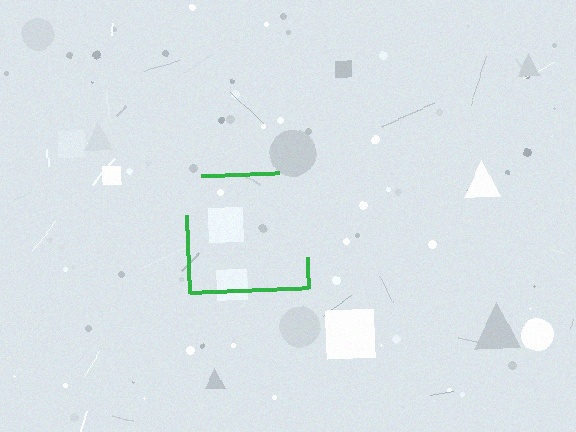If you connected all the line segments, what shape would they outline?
They would outline a square.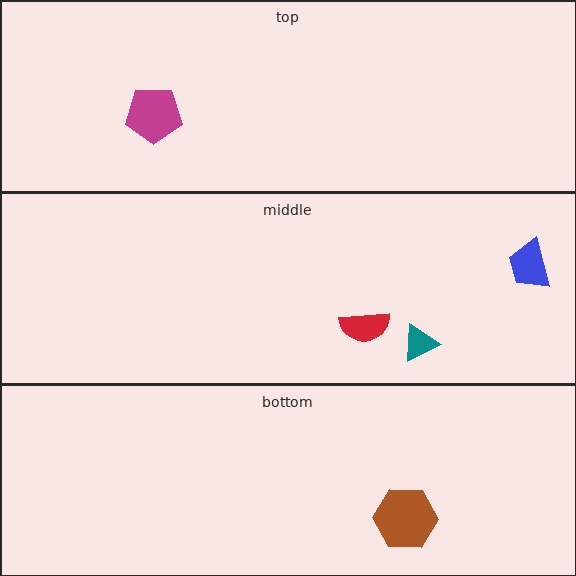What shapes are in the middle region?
The red semicircle, the blue trapezoid, the teal triangle.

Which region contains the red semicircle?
The middle region.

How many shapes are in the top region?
1.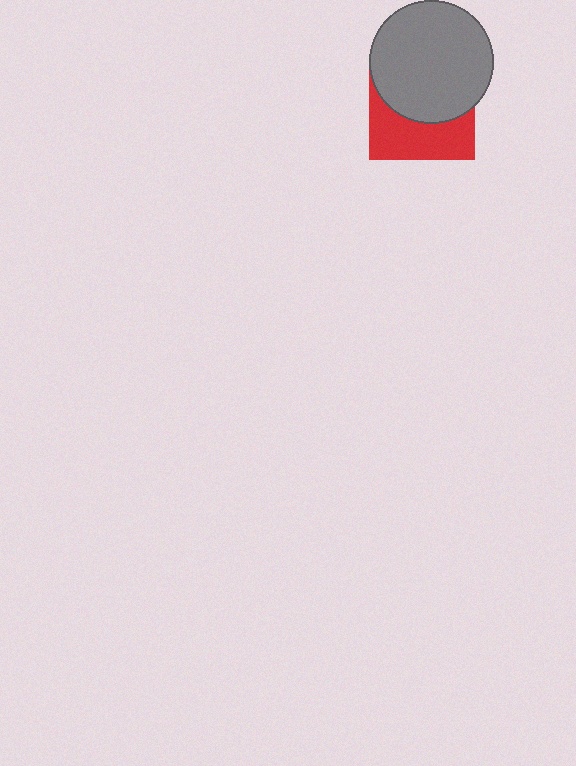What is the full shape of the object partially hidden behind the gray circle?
The partially hidden object is a red square.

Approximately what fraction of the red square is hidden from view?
Roughly 57% of the red square is hidden behind the gray circle.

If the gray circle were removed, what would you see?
You would see the complete red square.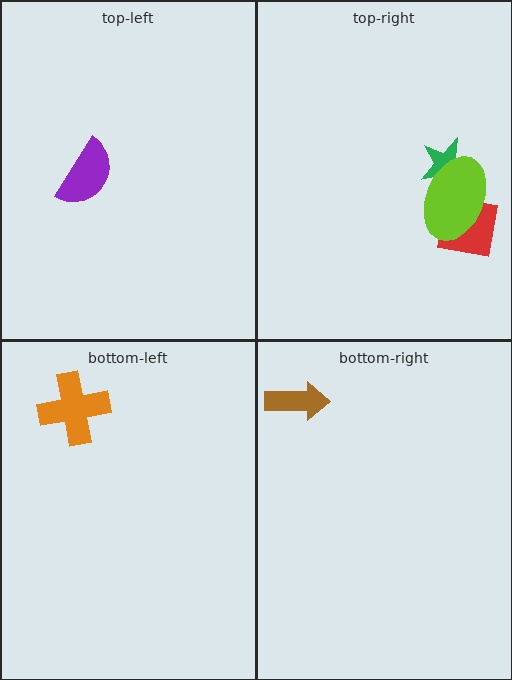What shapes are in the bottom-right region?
The brown arrow.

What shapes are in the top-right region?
The green star, the red square, the lime ellipse.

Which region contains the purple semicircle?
The top-left region.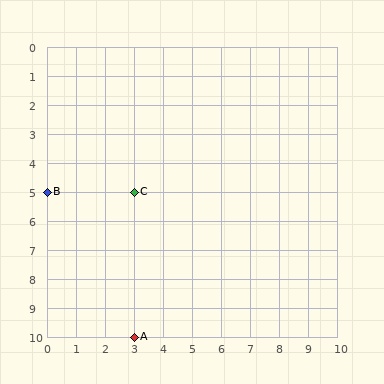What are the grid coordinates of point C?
Point C is at grid coordinates (3, 5).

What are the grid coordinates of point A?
Point A is at grid coordinates (3, 10).